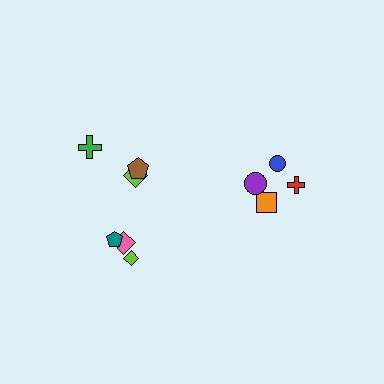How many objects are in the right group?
There are 4 objects.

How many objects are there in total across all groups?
There are 10 objects.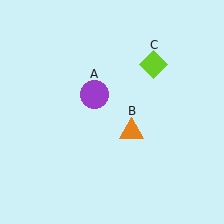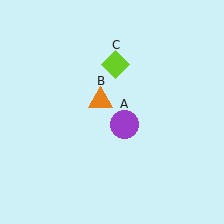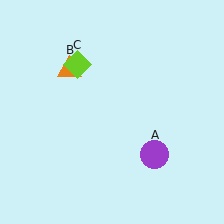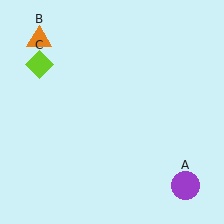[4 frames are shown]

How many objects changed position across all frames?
3 objects changed position: purple circle (object A), orange triangle (object B), lime diamond (object C).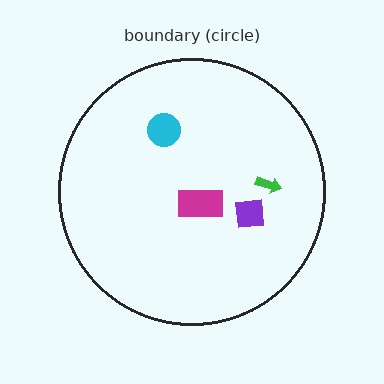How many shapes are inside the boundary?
4 inside, 0 outside.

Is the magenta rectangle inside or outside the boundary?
Inside.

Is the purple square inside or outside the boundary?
Inside.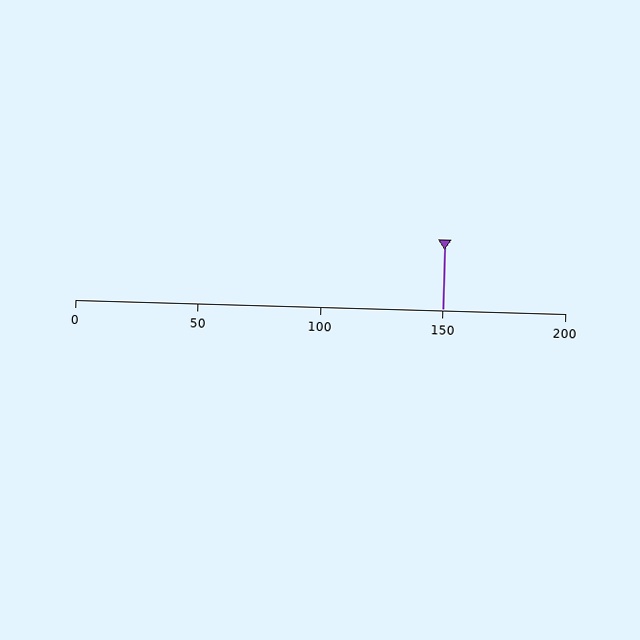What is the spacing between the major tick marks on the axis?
The major ticks are spaced 50 apart.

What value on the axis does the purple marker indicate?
The marker indicates approximately 150.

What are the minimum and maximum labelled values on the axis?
The axis runs from 0 to 200.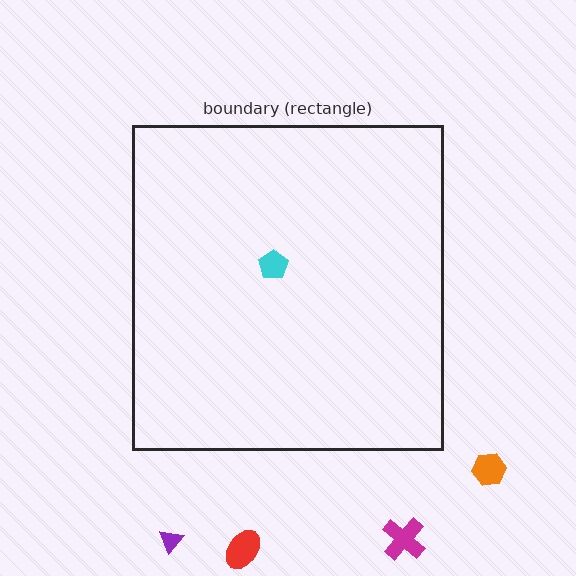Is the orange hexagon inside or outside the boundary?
Outside.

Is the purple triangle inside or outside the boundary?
Outside.